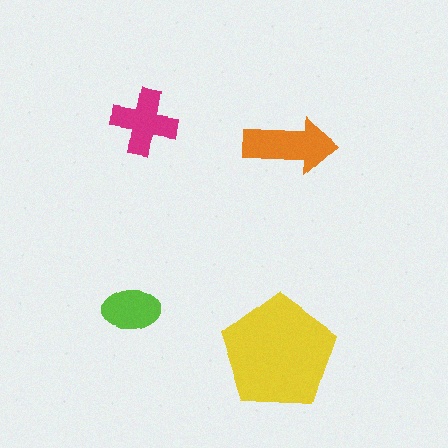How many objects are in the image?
There are 4 objects in the image.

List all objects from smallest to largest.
The lime ellipse, the magenta cross, the orange arrow, the yellow pentagon.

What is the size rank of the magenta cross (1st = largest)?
3rd.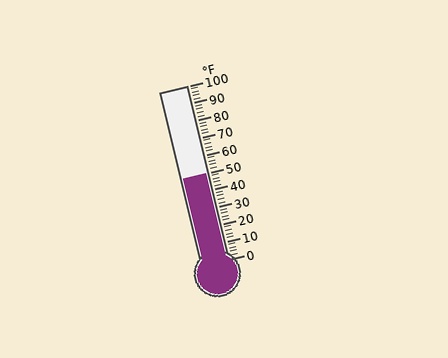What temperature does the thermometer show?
The thermometer shows approximately 50°F.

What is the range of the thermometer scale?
The thermometer scale ranges from 0°F to 100°F.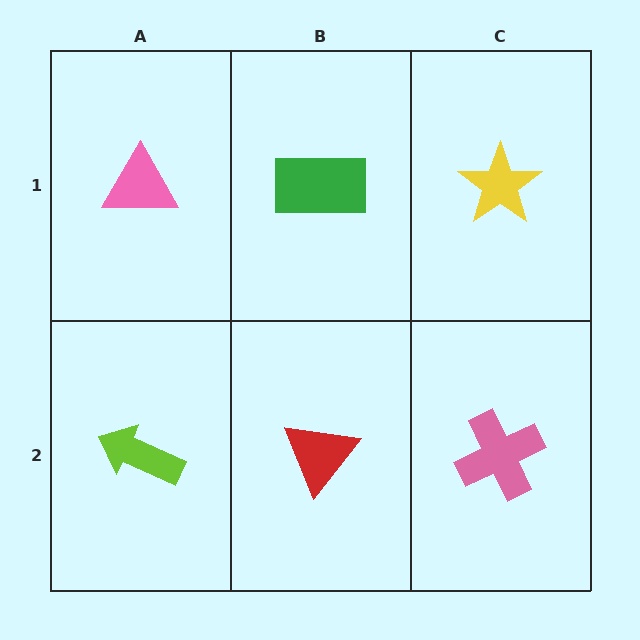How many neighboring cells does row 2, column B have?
3.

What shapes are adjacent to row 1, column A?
A lime arrow (row 2, column A), a green rectangle (row 1, column B).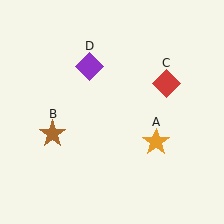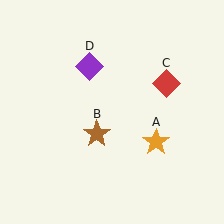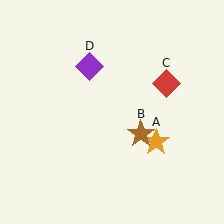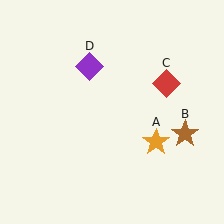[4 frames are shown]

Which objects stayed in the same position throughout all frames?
Orange star (object A) and red diamond (object C) and purple diamond (object D) remained stationary.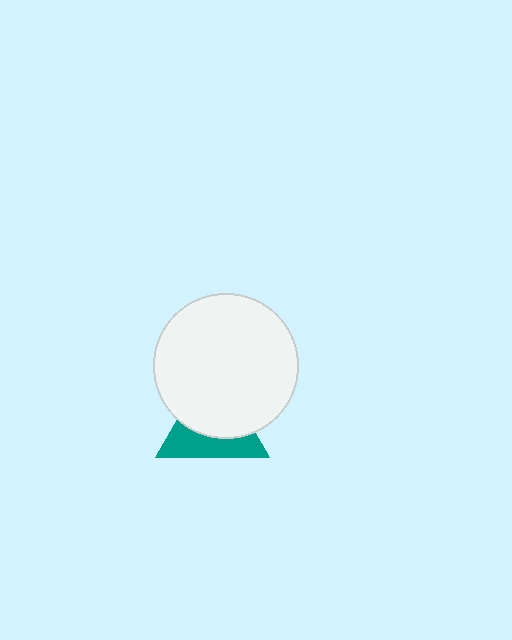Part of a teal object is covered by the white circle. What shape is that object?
It is a triangle.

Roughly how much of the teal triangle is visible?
A small part of it is visible (roughly 42%).